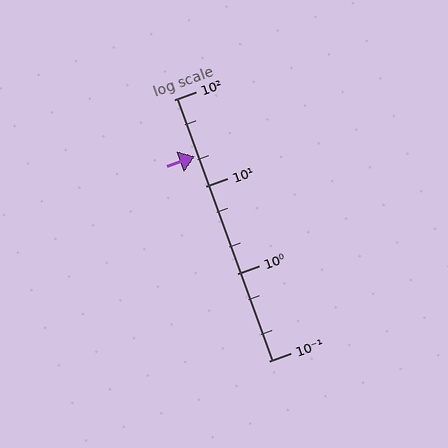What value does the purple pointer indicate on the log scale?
The pointer indicates approximately 22.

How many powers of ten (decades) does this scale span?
The scale spans 3 decades, from 0.1 to 100.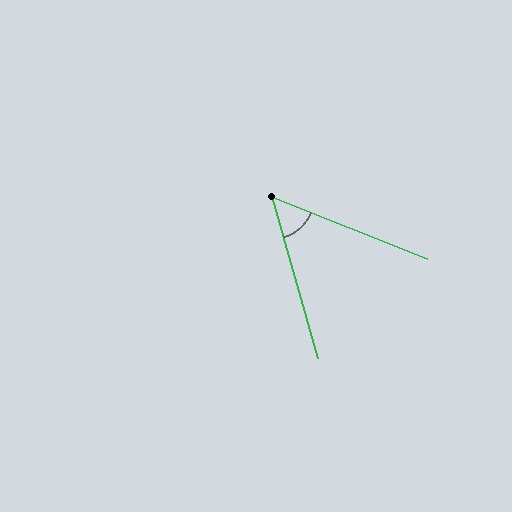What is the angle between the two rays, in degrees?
Approximately 53 degrees.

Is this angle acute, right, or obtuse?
It is acute.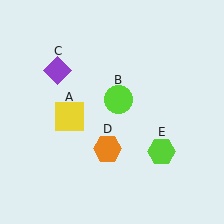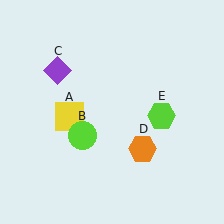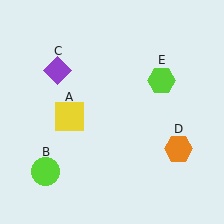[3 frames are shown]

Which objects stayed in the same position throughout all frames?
Yellow square (object A) and purple diamond (object C) remained stationary.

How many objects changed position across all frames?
3 objects changed position: lime circle (object B), orange hexagon (object D), lime hexagon (object E).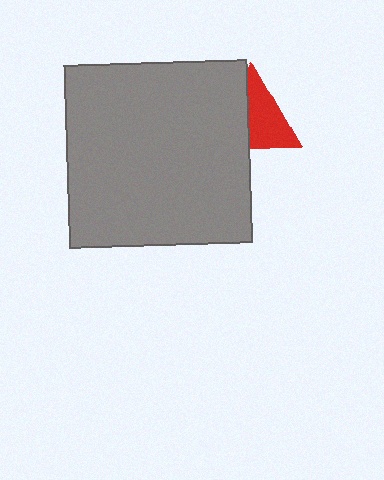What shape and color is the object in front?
The object in front is a gray square.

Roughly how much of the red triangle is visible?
About half of it is visible (roughly 55%).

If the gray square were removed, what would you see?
You would see the complete red triangle.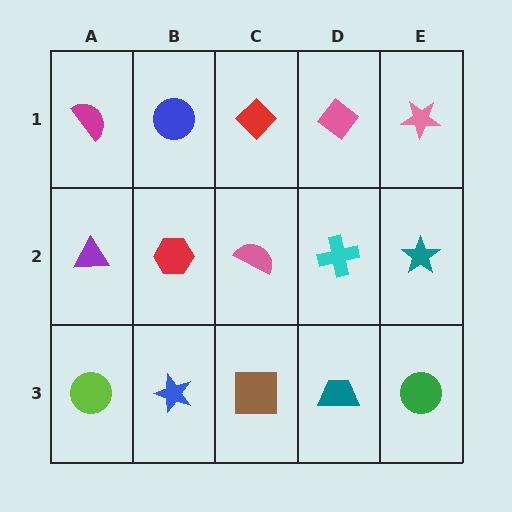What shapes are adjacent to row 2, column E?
A pink star (row 1, column E), a green circle (row 3, column E), a cyan cross (row 2, column D).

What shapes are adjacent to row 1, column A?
A purple triangle (row 2, column A), a blue circle (row 1, column B).